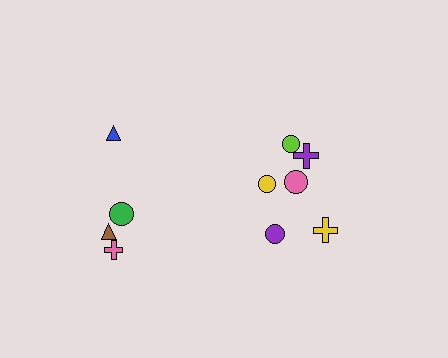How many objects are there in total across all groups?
There are 10 objects.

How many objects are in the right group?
There are 6 objects.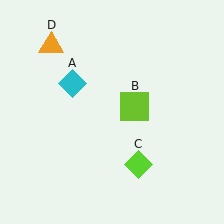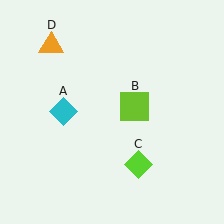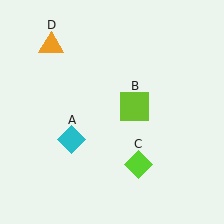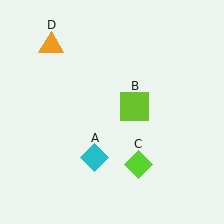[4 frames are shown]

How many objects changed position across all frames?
1 object changed position: cyan diamond (object A).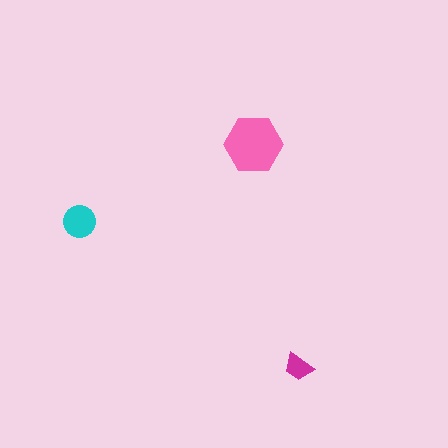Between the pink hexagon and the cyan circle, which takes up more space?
The pink hexagon.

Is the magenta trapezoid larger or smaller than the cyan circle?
Smaller.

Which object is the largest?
The pink hexagon.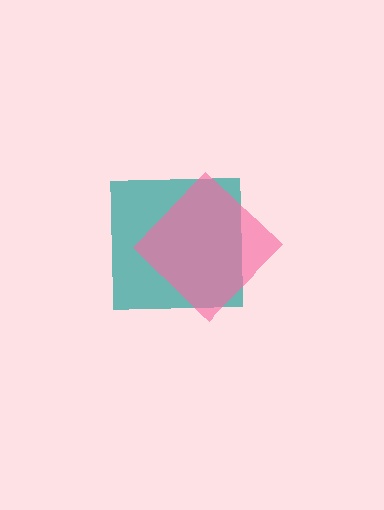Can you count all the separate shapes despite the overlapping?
Yes, there are 2 separate shapes.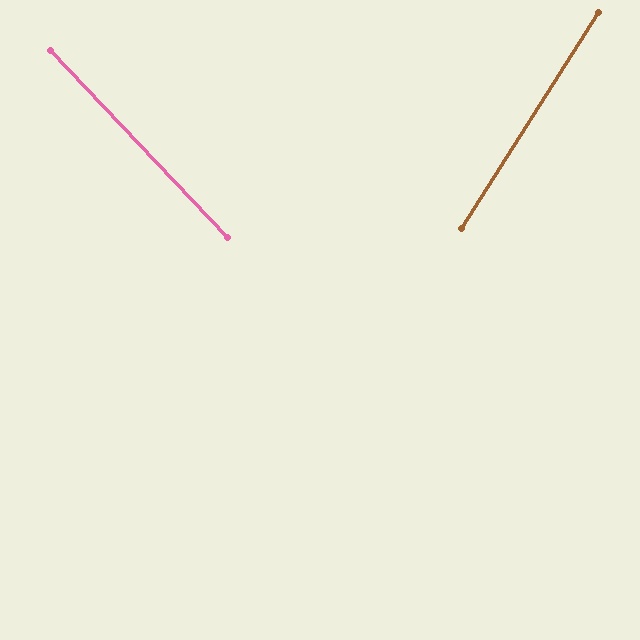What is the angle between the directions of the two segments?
Approximately 76 degrees.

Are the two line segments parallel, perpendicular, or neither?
Neither parallel nor perpendicular — they differ by about 76°.